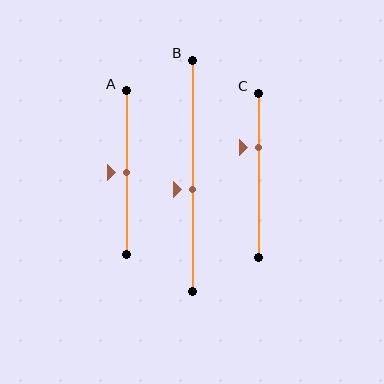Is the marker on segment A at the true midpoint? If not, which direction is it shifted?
Yes, the marker on segment A is at the true midpoint.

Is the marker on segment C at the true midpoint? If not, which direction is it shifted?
No, the marker on segment C is shifted upward by about 17% of the segment length.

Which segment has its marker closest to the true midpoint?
Segment A has its marker closest to the true midpoint.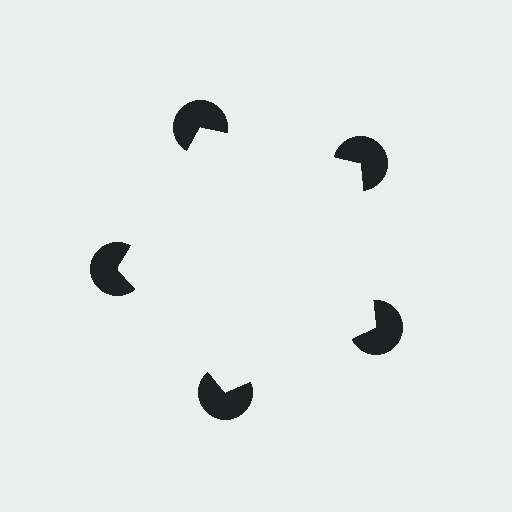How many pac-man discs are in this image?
There are 5 — one at each vertex of the illusory pentagon.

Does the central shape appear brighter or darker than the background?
It typically appears slightly brighter than the background, even though no actual brightness change is drawn.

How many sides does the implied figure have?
5 sides.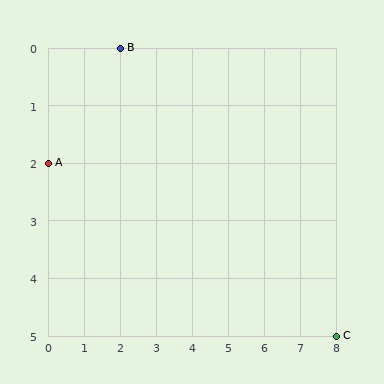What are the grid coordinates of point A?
Point A is at grid coordinates (0, 2).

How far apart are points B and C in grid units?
Points B and C are 6 columns and 5 rows apart (about 7.8 grid units diagonally).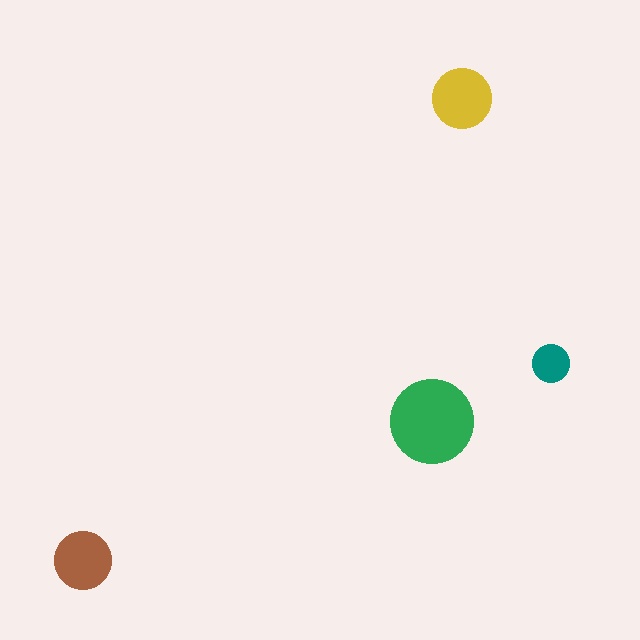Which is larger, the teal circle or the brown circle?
The brown one.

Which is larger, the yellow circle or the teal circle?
The yellow one.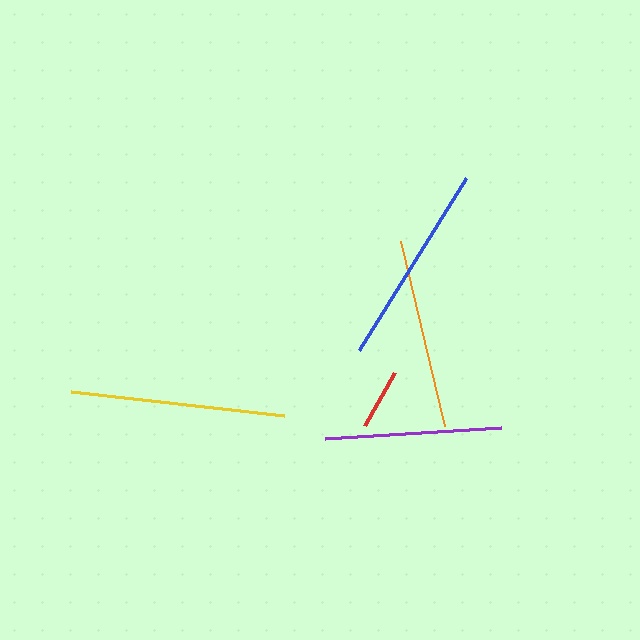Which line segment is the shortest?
The red line is the shortest at approximately 61 pixels.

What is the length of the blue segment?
The blue segment is approximately 203 pixels long.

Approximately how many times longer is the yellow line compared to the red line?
The yellow line is approximately 3.5 times the length of the red line.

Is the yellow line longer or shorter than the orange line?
The yellow line is longer than the orange line.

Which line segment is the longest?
The yellow line is the longest at approximately 214 pixels.